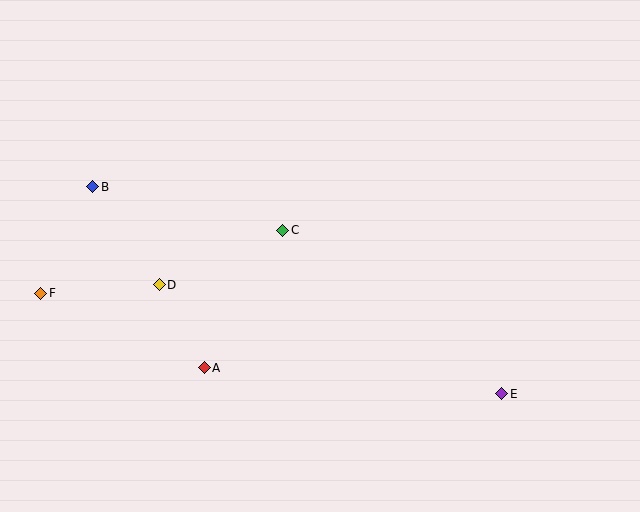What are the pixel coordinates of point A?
Point A is at (204, 368).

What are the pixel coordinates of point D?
Point D is at (159, 285).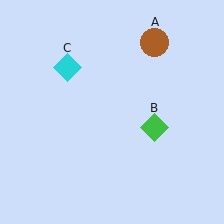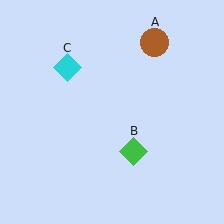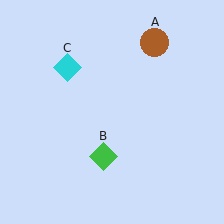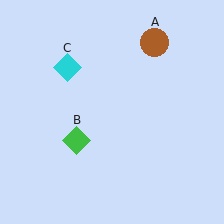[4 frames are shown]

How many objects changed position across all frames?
1 object changed position: green diamond (object B).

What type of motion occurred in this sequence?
The green diamond (object B) rotated clockwise around the center of the scene.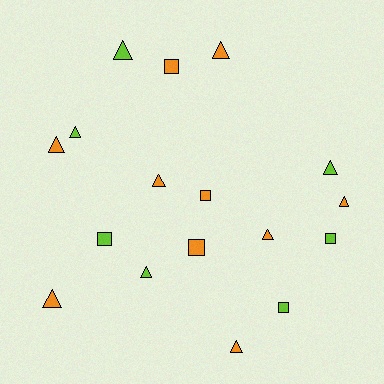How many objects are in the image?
There are 17 objects.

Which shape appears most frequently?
Triangle, with 11 objects.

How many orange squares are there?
There are 3 orange squares.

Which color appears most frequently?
Orange, with 10 objects.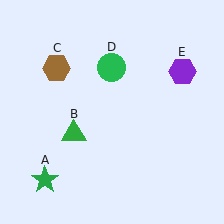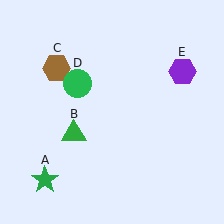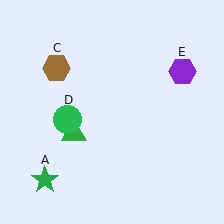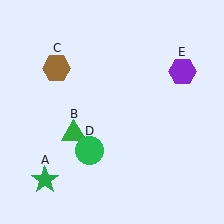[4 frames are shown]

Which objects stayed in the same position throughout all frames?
Green star (object A) and green triangle (object B) and brown hexagon (object C) and purple hexagon (object E) remained stationary.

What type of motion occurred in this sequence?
The green circle (object D) rotated counterclockwise around the center of the scene.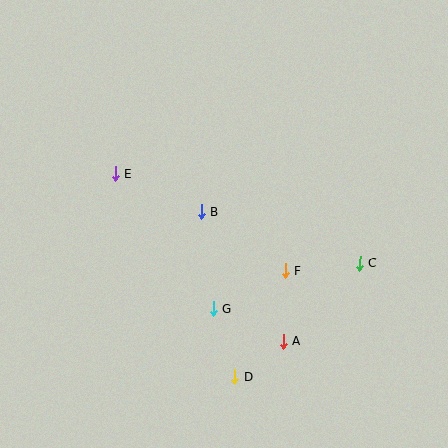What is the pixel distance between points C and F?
The distance between C and F is 74 pixels.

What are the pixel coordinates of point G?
Point G is at (213, 308).